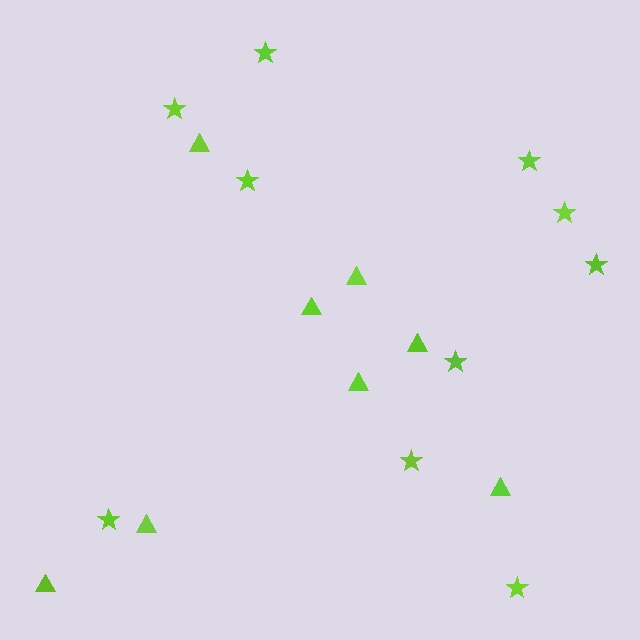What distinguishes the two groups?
There are 2 groups: one group of stars (10) and one group of triangles (8).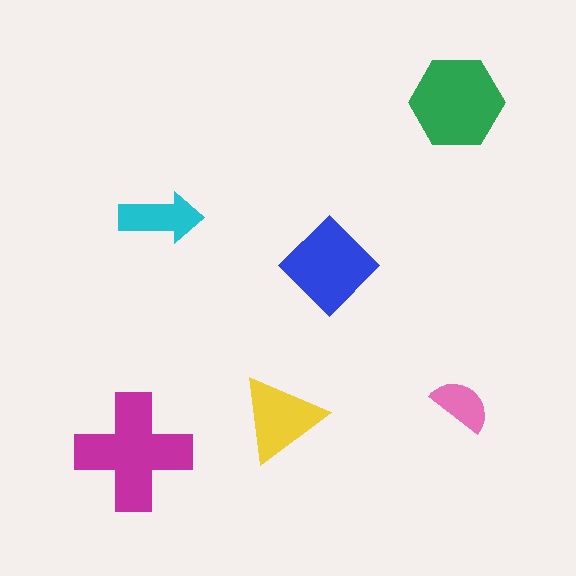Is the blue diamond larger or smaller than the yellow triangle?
Larger.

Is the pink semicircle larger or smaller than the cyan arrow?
Smaller.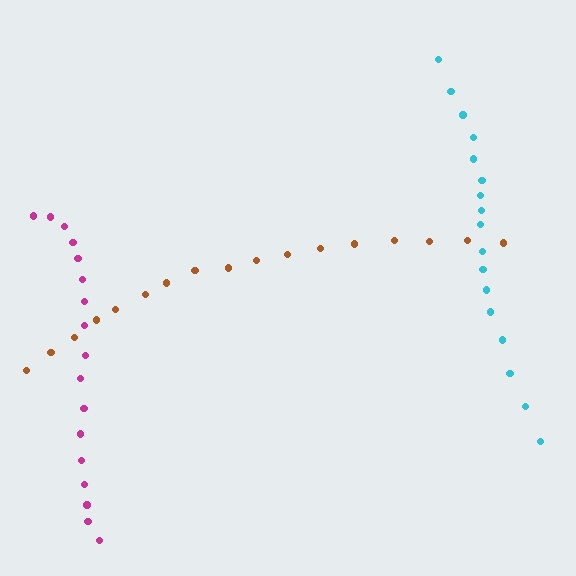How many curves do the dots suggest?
There are 3 distinct paths.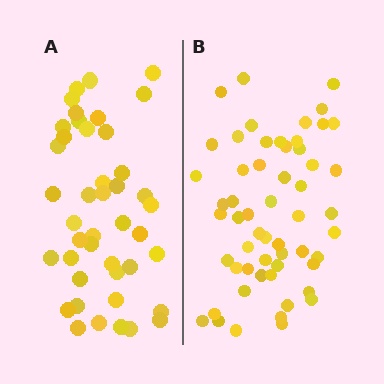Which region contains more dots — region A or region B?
Region B (the right region) has more dots.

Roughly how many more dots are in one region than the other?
Region B has approximately 15 more dots than region A.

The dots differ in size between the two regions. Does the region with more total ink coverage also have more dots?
No. Region A has more total ink coverage because its dots are larger, but region B actually contains more individual dots. Total area can be misleading — the number of items is what matters here.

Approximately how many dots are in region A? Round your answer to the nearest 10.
About 40 dots. (The exact count is 43, which rounds to 40.)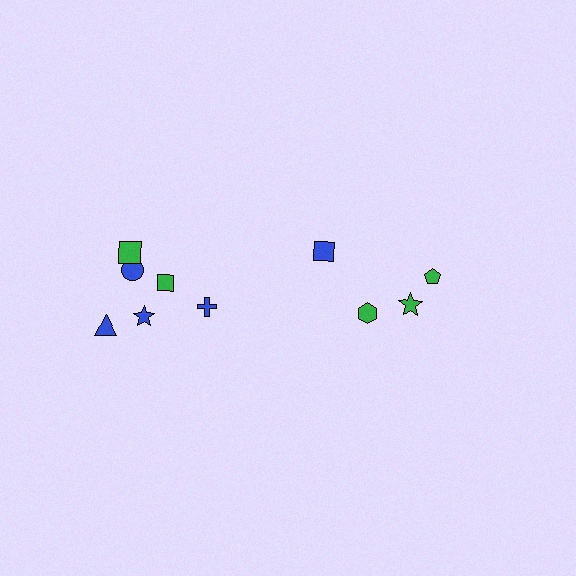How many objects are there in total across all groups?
There are 10 objects.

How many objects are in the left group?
There are 6 objects.